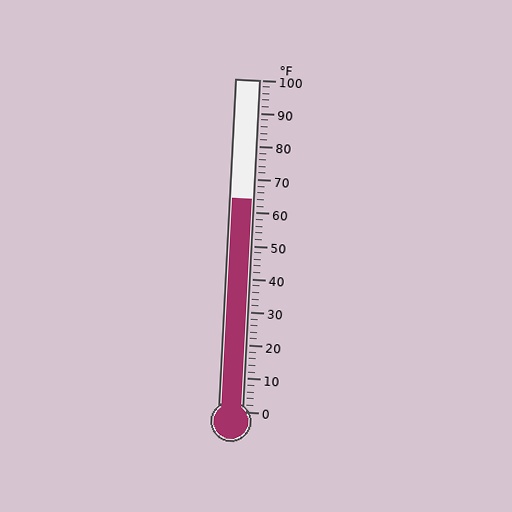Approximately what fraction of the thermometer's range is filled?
The thermometer is filled to approximately 65% of its range.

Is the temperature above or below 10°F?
The temperature is above 10°F.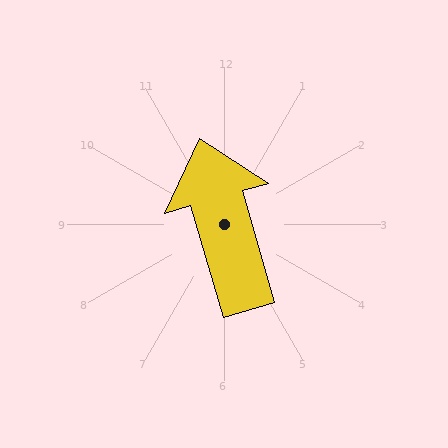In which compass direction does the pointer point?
North.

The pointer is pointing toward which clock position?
Roughly 11 o'clock.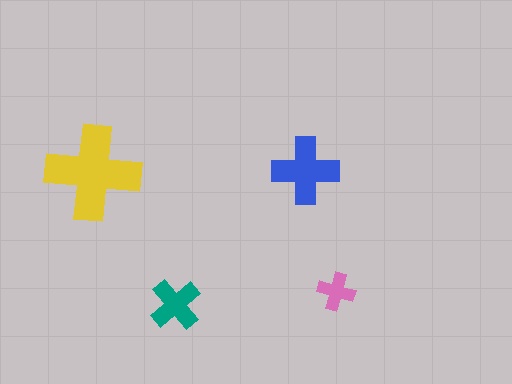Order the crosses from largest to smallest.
the yellow one, the blue one, the teal one, the pink one.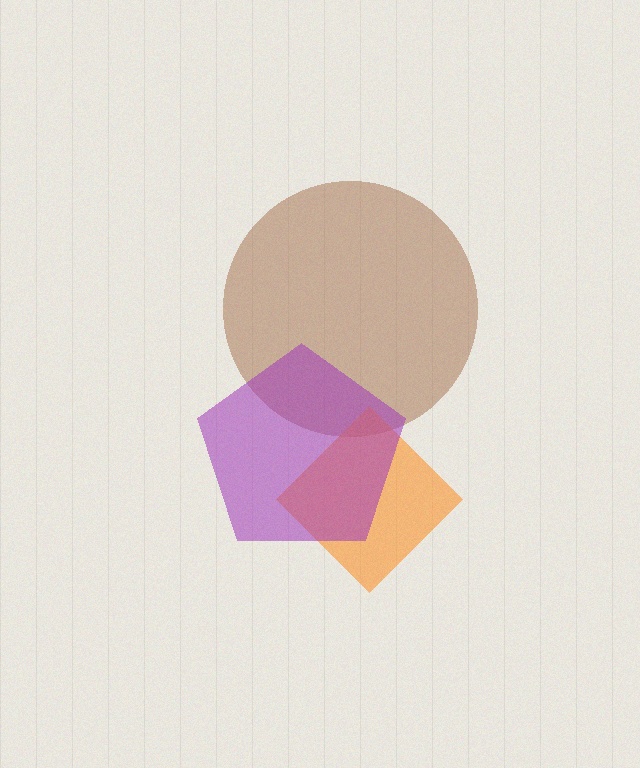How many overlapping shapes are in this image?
There are 3 overlapping shapes in the image.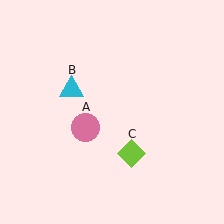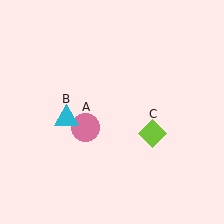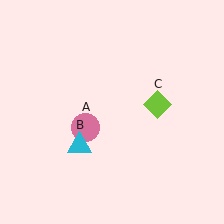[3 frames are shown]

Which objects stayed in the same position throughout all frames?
Pink circle (object A) remained stationary.